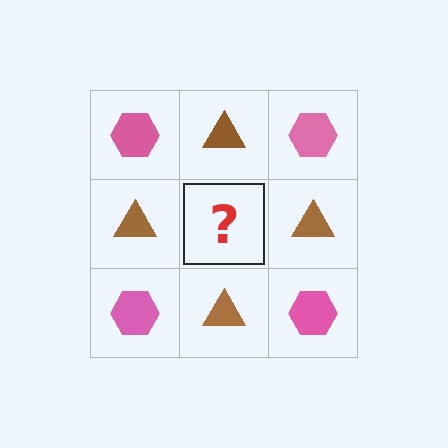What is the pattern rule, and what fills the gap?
The rule is that it alternates pink hexagon and brown triangle in a checkerboard pattern. The gap should be filled with a pink hexagon.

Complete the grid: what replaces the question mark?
The question mark should be replaced with a pink hexagon.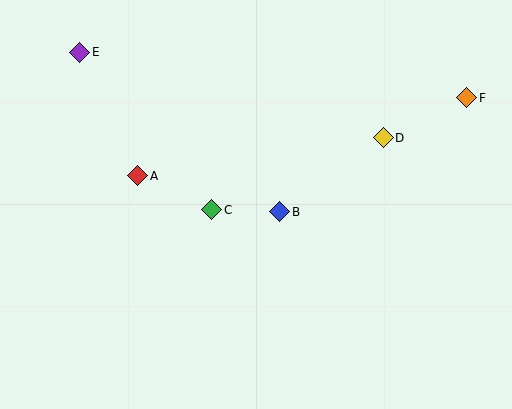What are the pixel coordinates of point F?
Point F is at (467, 98).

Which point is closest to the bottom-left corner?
Point A is closest to the bottom-left corner.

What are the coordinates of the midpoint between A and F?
The midpoint between A and F is at (302, 137).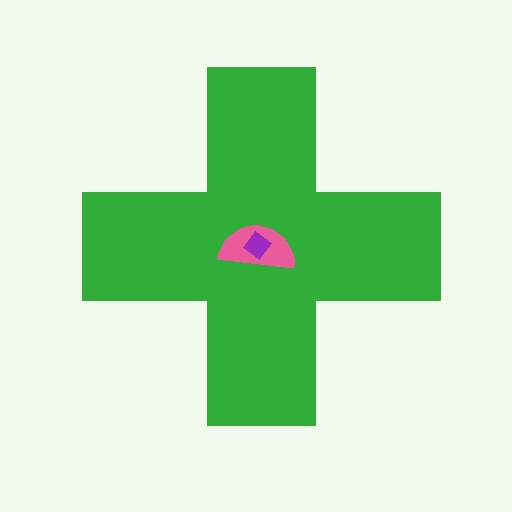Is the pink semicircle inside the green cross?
Yes.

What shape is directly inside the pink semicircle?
The purple diamond.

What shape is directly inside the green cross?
The pink semicircle.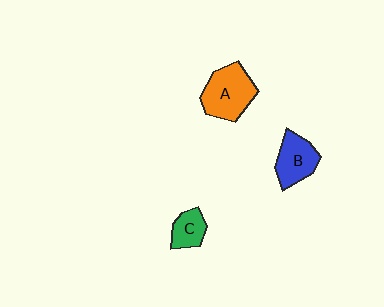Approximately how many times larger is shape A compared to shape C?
Approximately 2.0 times.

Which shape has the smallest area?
Shape C (green).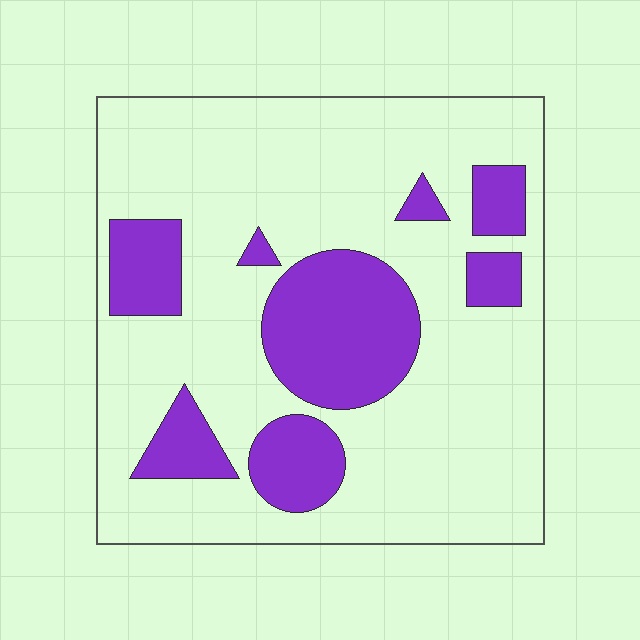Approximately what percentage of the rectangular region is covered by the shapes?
Approximately 25%.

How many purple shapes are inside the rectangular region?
8.